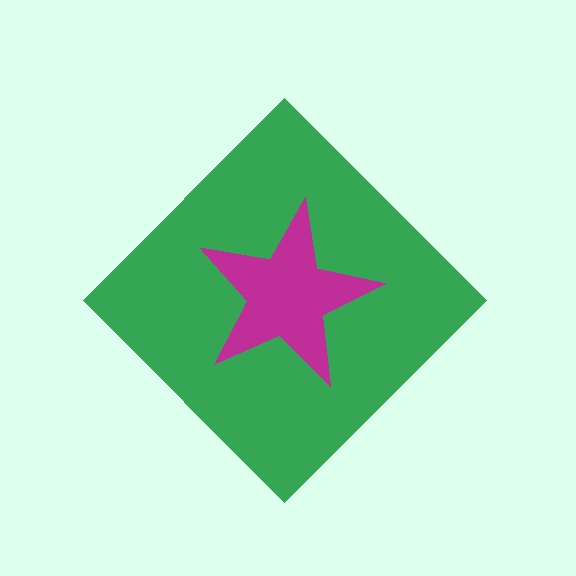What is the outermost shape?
The green diamond.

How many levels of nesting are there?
2.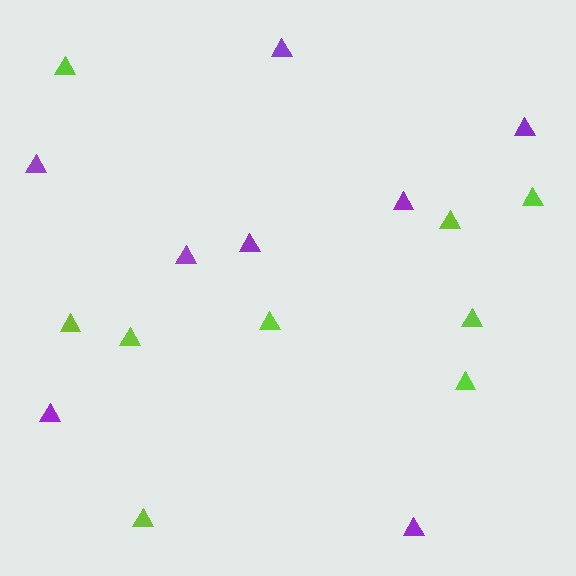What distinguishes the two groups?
There are 2 groups: one group of lime triangles (9) and one group of purple triangles (8).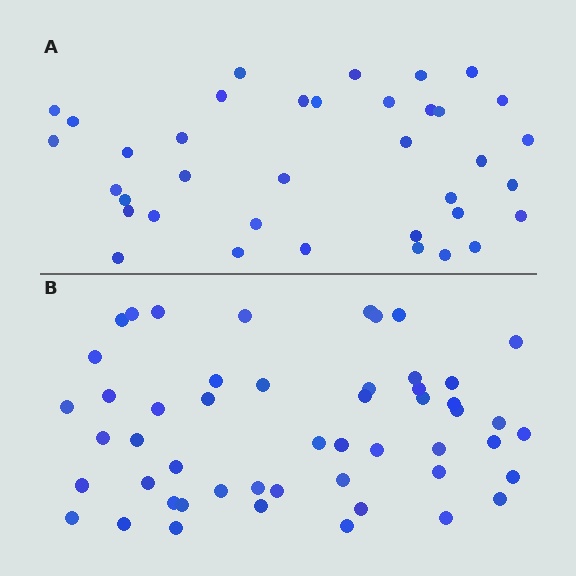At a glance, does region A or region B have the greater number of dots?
Region B (the bottom region) has more dots.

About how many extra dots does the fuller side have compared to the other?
Region B has approximately 15 more dots than region A.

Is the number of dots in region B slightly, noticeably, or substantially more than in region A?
Region B has noticeably more, but not dramatically so. The ratio is roughly 1.4 to 1.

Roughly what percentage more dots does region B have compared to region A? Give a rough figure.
About 40% more.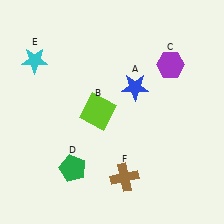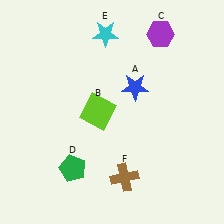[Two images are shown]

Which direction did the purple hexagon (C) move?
The purple hexagon (C) moved up.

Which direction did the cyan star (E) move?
The cyan star (E) moved right.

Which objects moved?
The objects that moved are: the purple hexagon (C), the cyan star (E).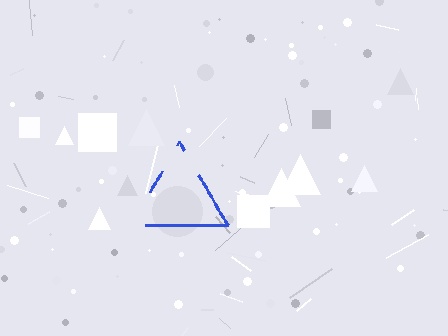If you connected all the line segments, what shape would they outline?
They would outline a triangle.